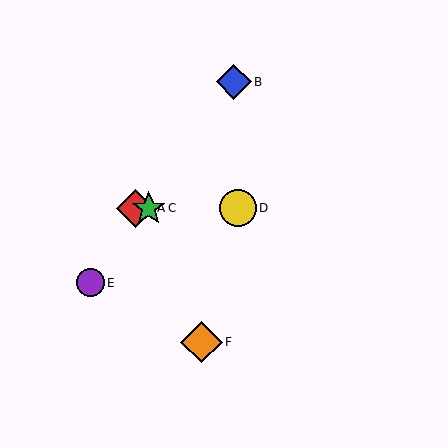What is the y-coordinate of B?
Object B is at y≈82.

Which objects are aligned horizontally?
Objects A, C, D are aligned horizontally.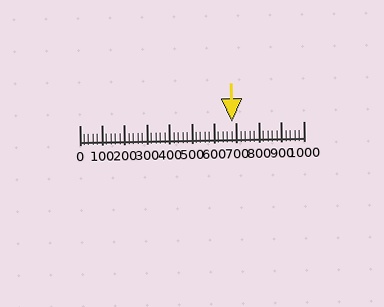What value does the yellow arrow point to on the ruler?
The yellow arrow points to approximately 680.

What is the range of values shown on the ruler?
The ruler shows values from 0 to 1000.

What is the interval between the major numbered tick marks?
The major tick marks are spaced 100 units apart.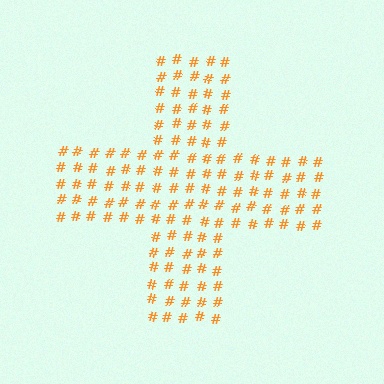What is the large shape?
The large shape is a cross.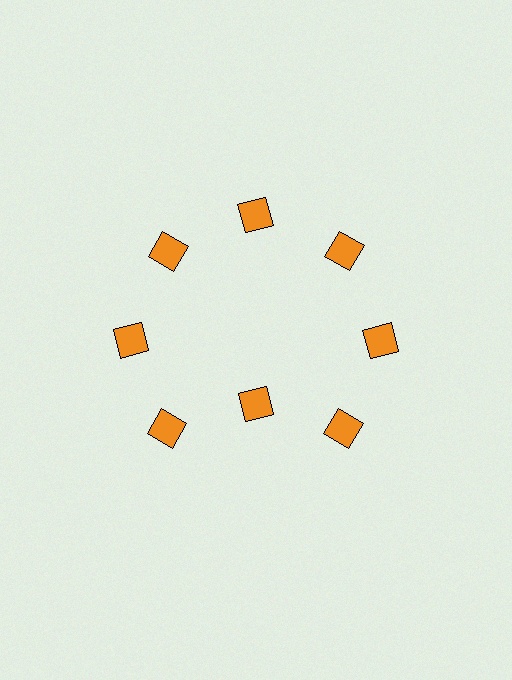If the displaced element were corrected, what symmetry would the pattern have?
It would have 8-fold rotational symmetry — the pattern would map onto itself every 45 degrees.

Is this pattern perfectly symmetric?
No. The 8 orange diamonds are arranged in a ring, but one element near the 6 o'clock position is pulled inward toward the center, breaking the 8-fold rotational symmetry.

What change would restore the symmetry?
The symmetry would be restored by moving it outward, back onto the ring so that all 8 diamonds sit at equal angles and equal distance from the center.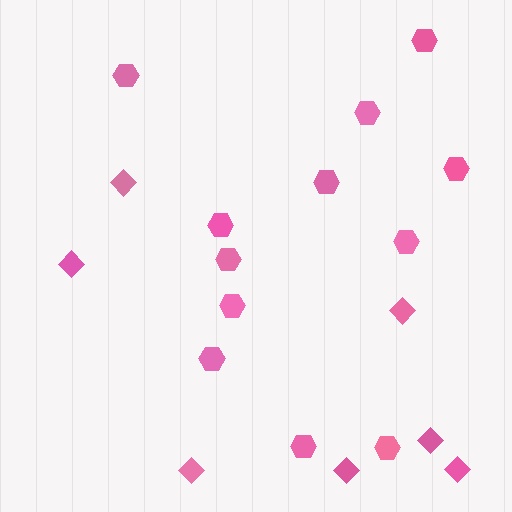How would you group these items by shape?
There are 2 groups: one group of diamonds (7) and one group of hexagons (12).